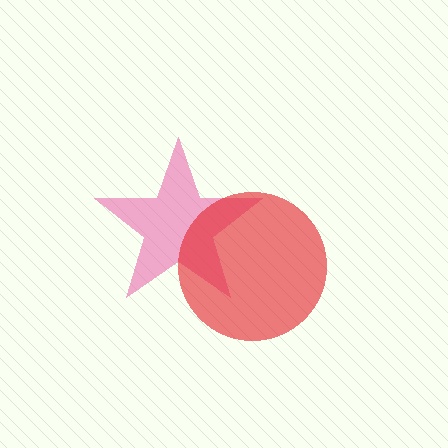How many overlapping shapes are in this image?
There are 2 overlapping shapes in the image.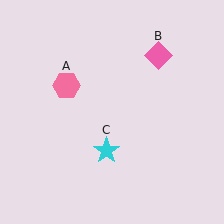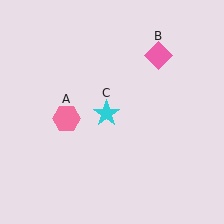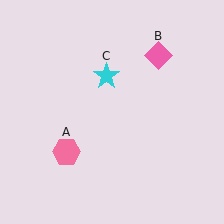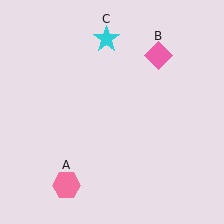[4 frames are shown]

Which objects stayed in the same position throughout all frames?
Pink diamond (object B) remained stationary.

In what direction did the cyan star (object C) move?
The cyan star (object C) moved up.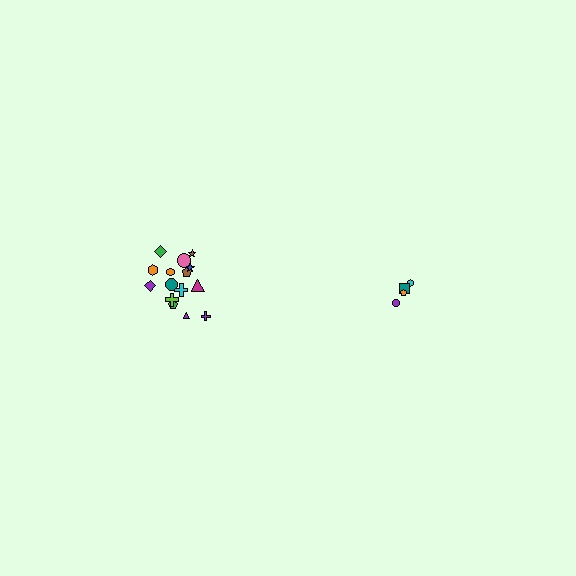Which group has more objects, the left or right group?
The left group.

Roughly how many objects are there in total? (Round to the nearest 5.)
Roughly 20 objects in total.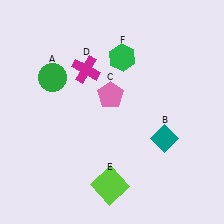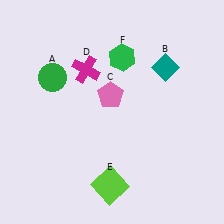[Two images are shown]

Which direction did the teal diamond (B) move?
The teal diamond (B) moved up.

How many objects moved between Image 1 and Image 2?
1 object moved between the two images.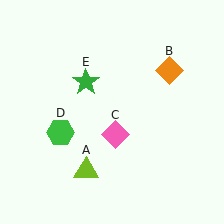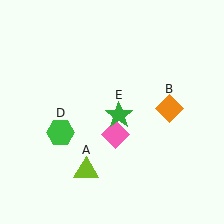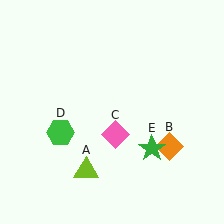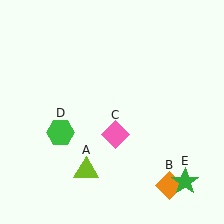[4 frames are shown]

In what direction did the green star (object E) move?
The green star (object E) moved down and to the right.